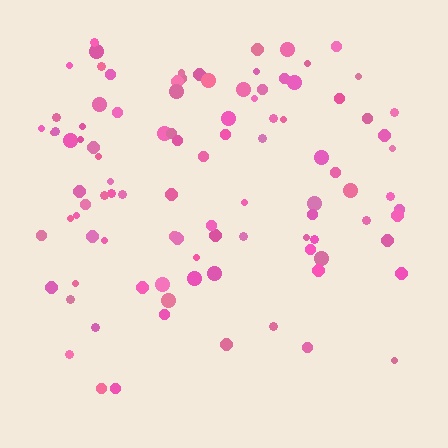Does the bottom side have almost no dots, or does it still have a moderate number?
Still a moderate number, just noticeably fewer than the top.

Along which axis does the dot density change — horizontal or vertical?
Vertical.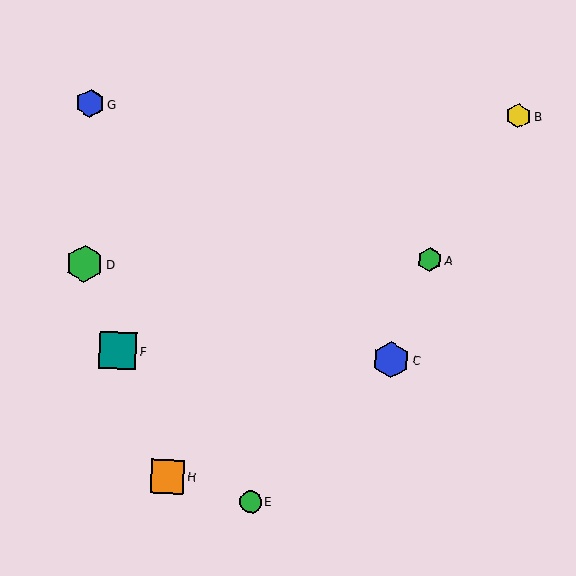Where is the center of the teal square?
The center of the teal square is at (118, 351).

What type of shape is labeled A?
Shape A is a green hexagon.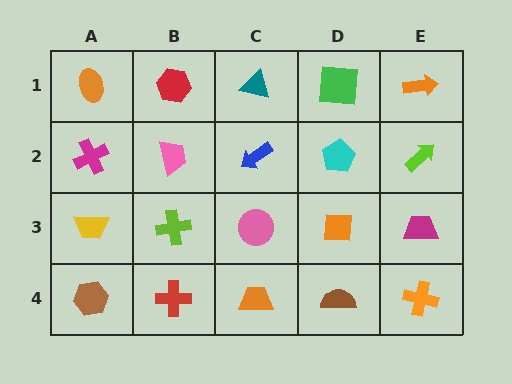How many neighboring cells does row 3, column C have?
4.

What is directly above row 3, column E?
A lime arrow.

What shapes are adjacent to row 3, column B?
A pink trapezoid (row 2, column B), a red cross (row 4, column B), a yellow trapezoid (row 3, column A), a pink circle (row 3, column C).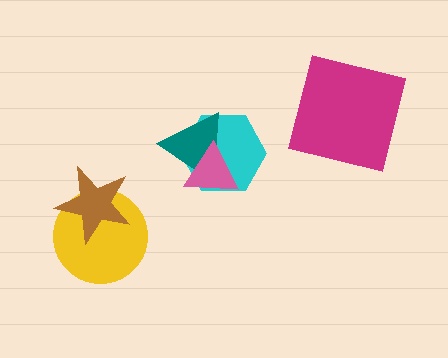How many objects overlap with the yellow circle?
1 object overlaps with the yellow circle.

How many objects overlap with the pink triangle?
2 objects overlap with the pink triangle.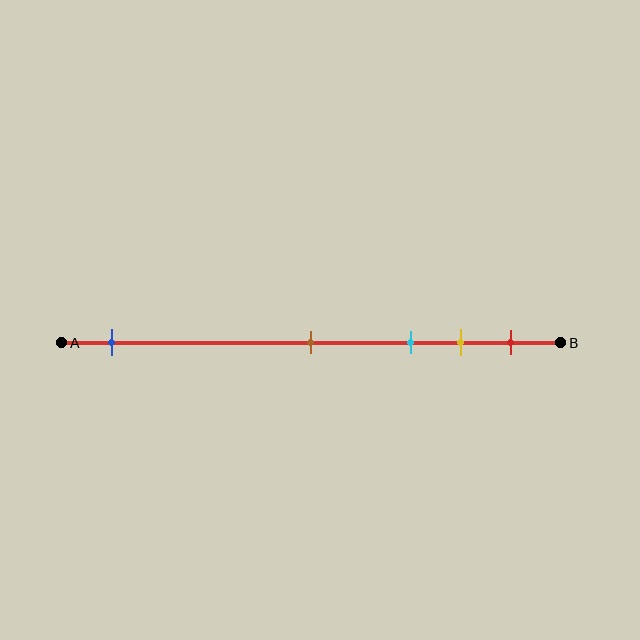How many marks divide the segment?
There are 5 marks dividing the segment.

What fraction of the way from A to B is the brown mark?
The brown mark is approximately 50% (0.5) of the way from A to B.